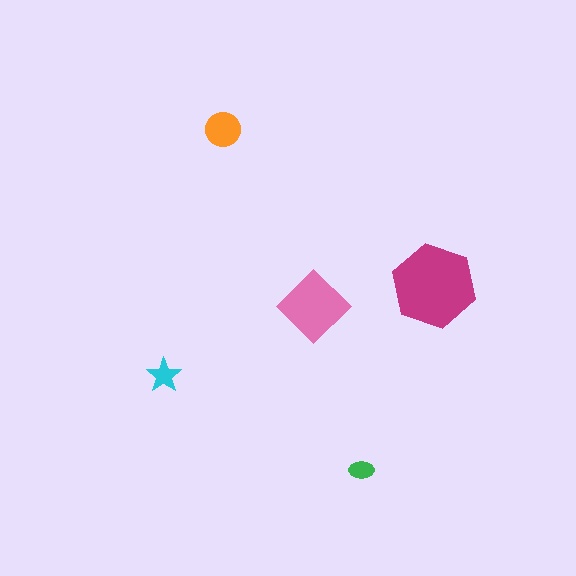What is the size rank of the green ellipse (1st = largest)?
5th.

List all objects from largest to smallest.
The magenta hexagon, the pink diamond, the orange circle, the cyan star, the green ellipse.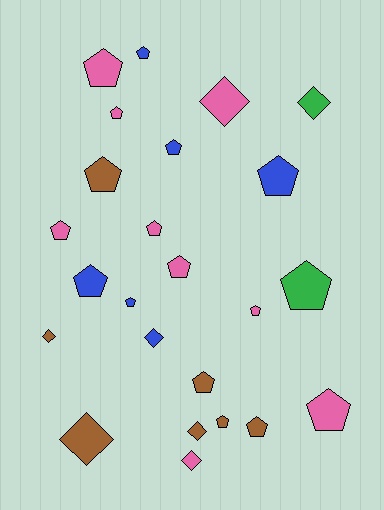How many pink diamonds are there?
There are 2 pink diamonds.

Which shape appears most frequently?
Pentagon, with 17 objects.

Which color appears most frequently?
Pink, with 9 objects.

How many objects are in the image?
There are 24 objects.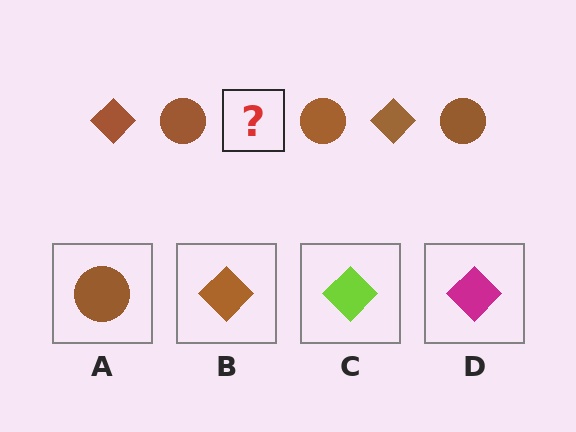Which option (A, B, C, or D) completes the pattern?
B.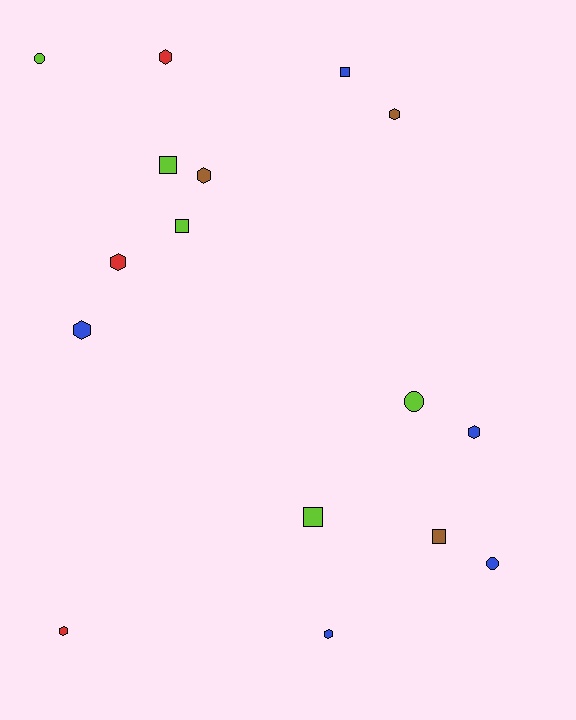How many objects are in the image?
There are 16 objects.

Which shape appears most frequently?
Hexagon, with 8 objects.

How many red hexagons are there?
There are 3 red hexagons.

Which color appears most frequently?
Lime, with 5 objects.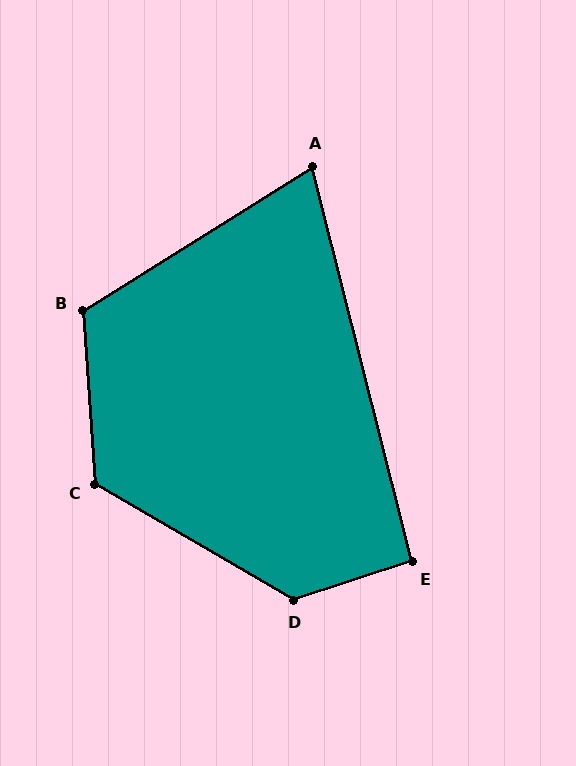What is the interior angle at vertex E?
Approximately 94 degrees (approximately right).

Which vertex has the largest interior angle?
D, at approximately 131 degrees.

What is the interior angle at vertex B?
Approximately 118 degrees (obtuse).